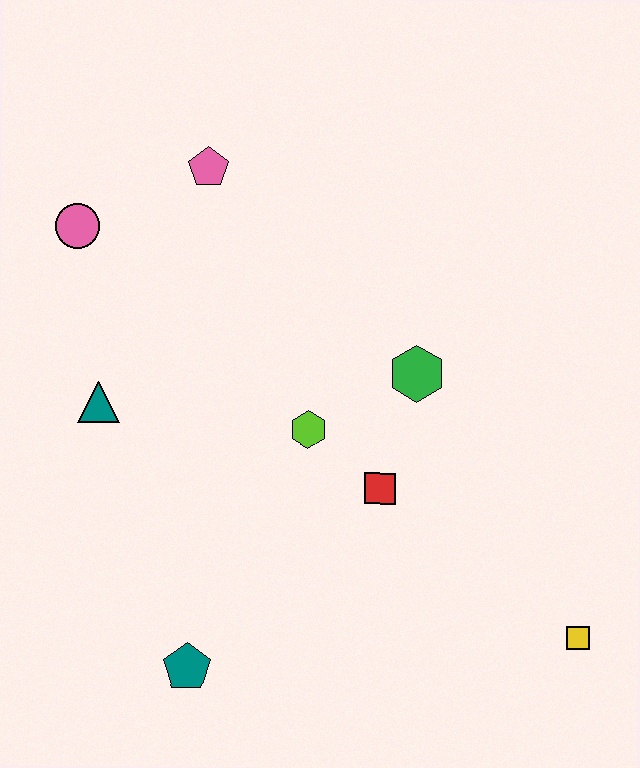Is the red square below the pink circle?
Yes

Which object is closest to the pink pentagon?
The pink circle is closest to the pink pentagon.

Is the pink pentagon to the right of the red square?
No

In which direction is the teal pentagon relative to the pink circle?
The teal pentagon is below the pink circle.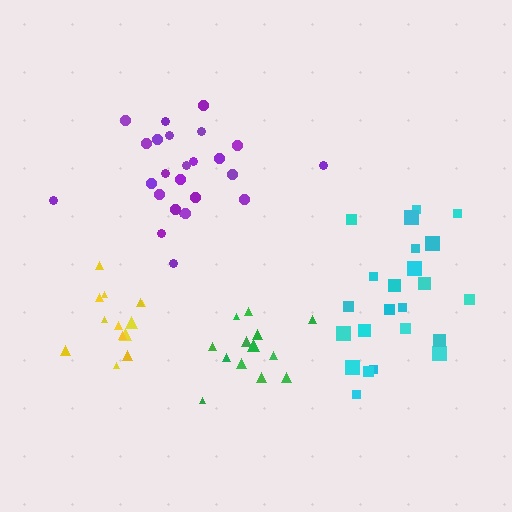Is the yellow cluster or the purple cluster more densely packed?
Yellow.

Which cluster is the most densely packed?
Yellow.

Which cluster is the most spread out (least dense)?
Cyan.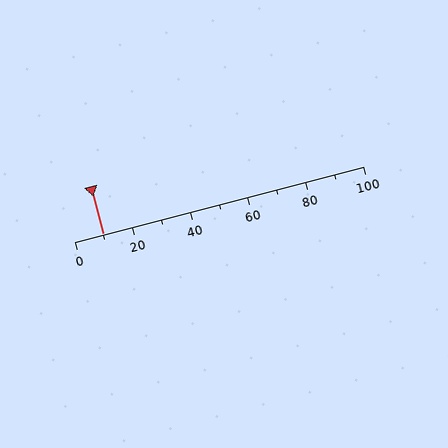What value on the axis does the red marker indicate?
The marker indicates approximately 10.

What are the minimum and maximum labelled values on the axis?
The axis runs from 0 to 100.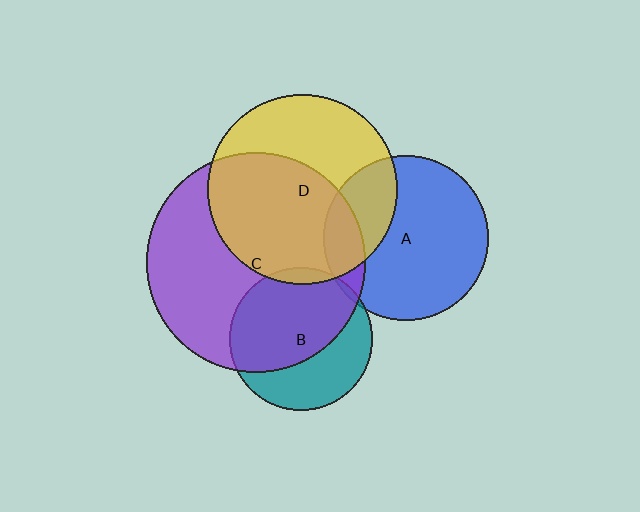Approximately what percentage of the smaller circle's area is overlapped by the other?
Approximately 5%.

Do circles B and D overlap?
Yes.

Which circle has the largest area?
Circle C (purple).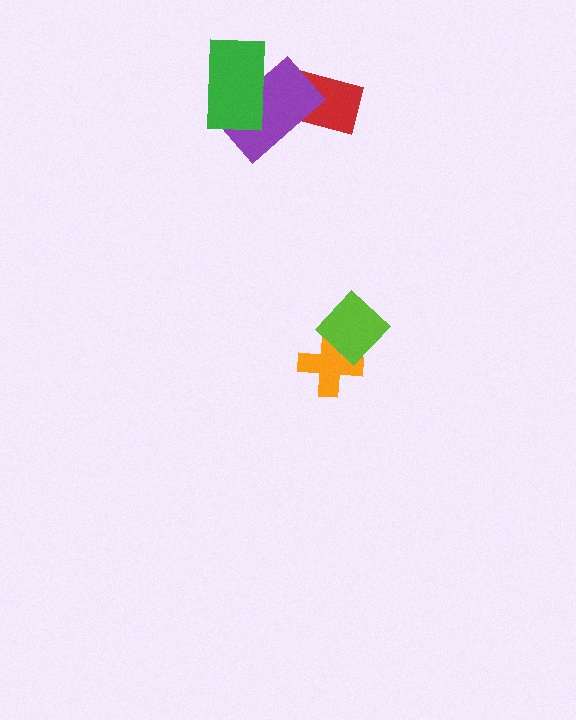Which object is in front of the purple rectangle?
The green rectangle is in front of the purple rectangle.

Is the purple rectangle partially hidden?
Yes, it is partially covered by another shape.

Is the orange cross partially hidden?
Yes, it is partially covered by another shape.